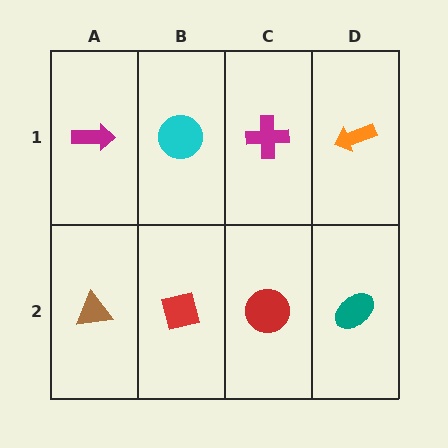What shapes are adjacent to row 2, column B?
A cyan circle (row 1, column B), a brown triangle (row 2, column A), a red circle (row 2, column C).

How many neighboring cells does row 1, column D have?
2.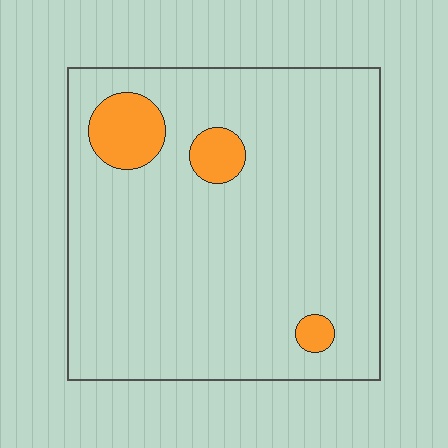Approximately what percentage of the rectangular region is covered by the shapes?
Approximately 10%.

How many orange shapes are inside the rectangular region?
3.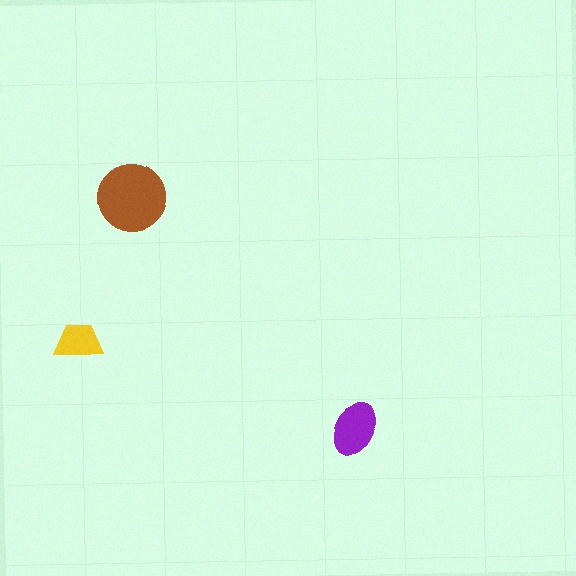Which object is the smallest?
The yellow trapezoid.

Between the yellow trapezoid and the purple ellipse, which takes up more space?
The purple ellipse.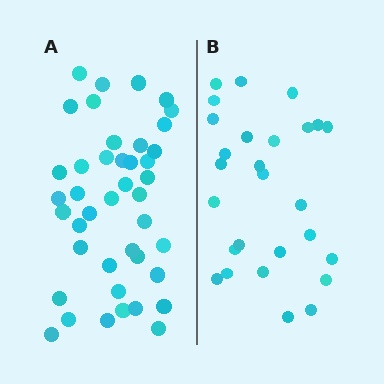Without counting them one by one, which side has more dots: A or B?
Region A (the left region) has more dots.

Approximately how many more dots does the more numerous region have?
Region A has approximately 15 more dots than region B.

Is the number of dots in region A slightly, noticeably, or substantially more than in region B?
Region A has substantially more. The ratio is roughly 1.6 to 1.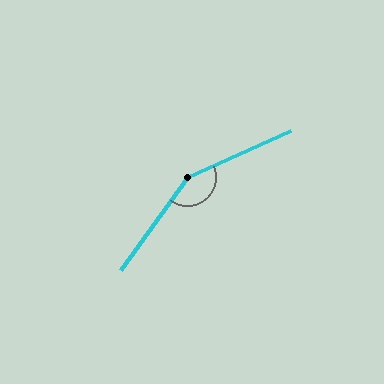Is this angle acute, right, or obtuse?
It is obtuse.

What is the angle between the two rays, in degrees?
Approximately 150 degrees.